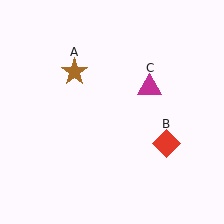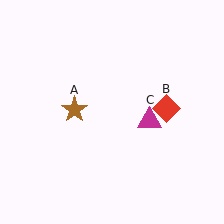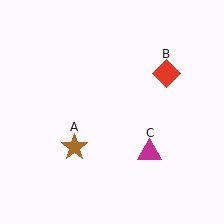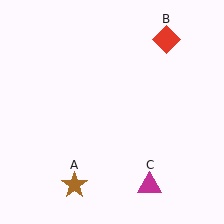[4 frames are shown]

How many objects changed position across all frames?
3 objects changed position: brown star (object A), red diamond (object B), magenta triangle (object C).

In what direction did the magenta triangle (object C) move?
The magenta triangle (object C) moved down.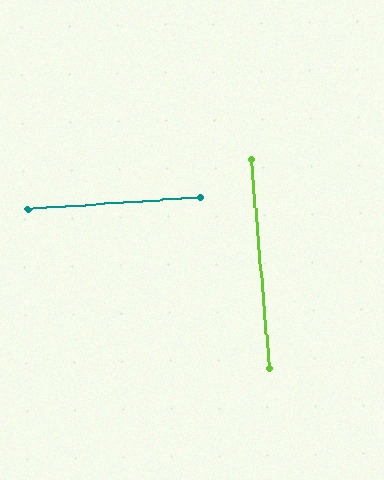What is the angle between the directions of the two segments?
Approximately 89 degrees.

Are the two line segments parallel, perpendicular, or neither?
Perpendicular — they meet at approximately 89°.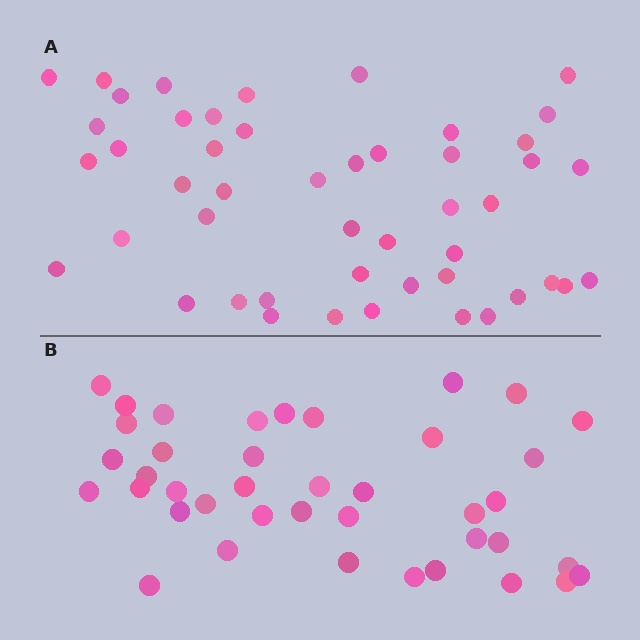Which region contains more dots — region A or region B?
Region A (the top region) has more dots.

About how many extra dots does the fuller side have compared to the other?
Region A has roughly 8 or so more dots than region B.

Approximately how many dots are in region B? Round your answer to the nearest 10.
About 40 dots.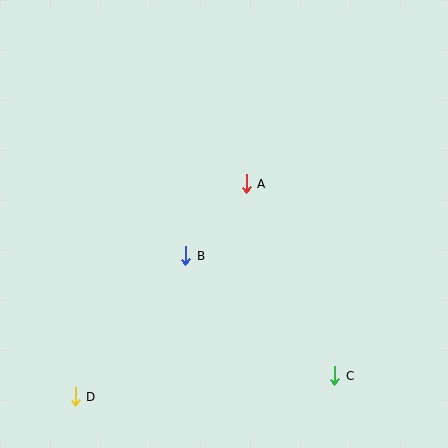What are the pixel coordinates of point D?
Point D is at (75, 397).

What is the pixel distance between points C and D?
The distance between C and D is 261 pixels.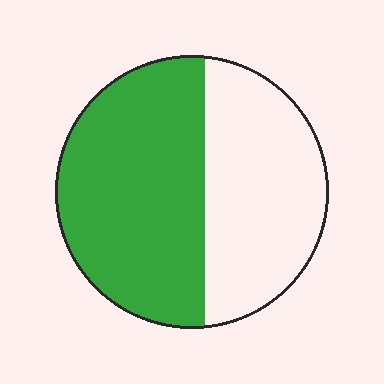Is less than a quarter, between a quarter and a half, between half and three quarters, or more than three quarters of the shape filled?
Between half and three quarters.